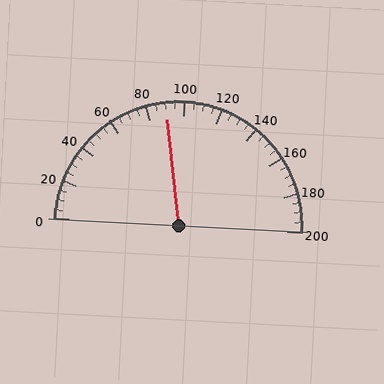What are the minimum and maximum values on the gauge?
The gauge ranges from 0 to 200.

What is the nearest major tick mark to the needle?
The nearest major tick mark is 80.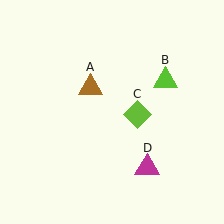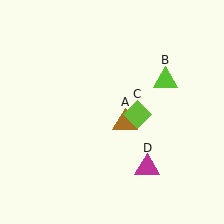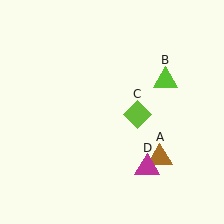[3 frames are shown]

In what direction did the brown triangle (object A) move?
The brown triangle (object A) moved down and to the right.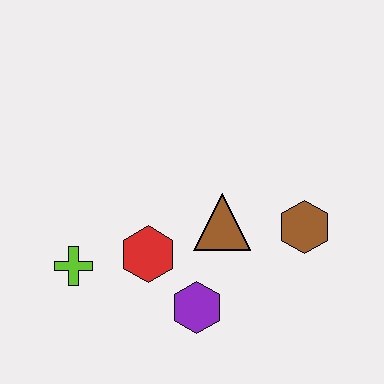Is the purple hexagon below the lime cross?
Yes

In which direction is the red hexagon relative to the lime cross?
The red hexagon is to the right of the lime cross.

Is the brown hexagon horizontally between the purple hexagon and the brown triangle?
No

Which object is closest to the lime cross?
The red hexagon is closest to the lime cross.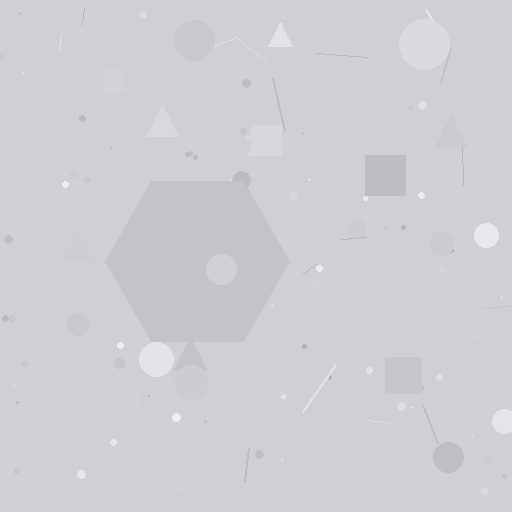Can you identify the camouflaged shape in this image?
The camouflaged shape is a hexagon.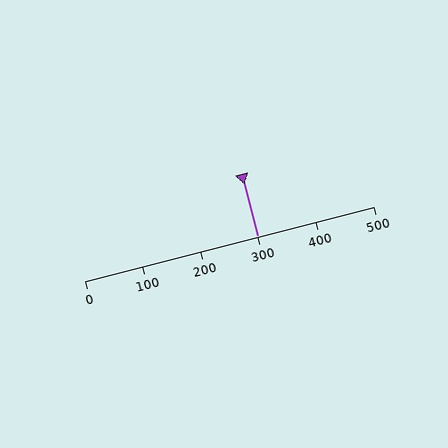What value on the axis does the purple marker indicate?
The marker indicates approximately 300.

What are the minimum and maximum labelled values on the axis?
The axis runs from 0 to 500.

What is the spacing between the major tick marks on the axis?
The major ticks are spaced 100 apart.